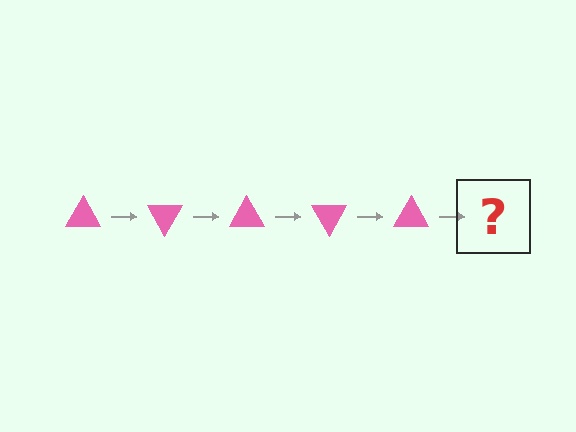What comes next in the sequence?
The next element should be a pink triangle rotated 300 degrees.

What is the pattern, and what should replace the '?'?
The pattern is that the triangle rotates 60 degrees each step. The '?' should be a pink triangle rotated 300 degrees.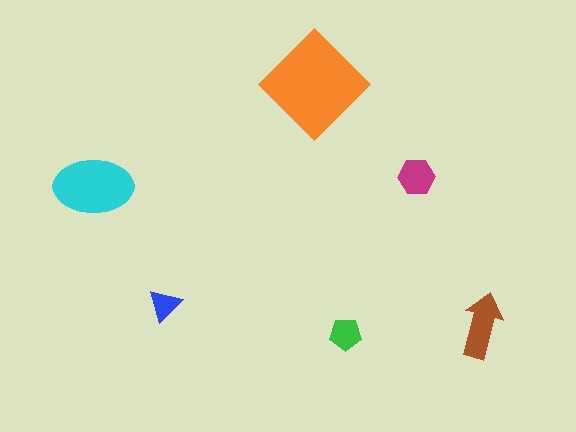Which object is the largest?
The orange diamond.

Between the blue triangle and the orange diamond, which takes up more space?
The orange diamond.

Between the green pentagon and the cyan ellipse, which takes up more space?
The cyan ellipse.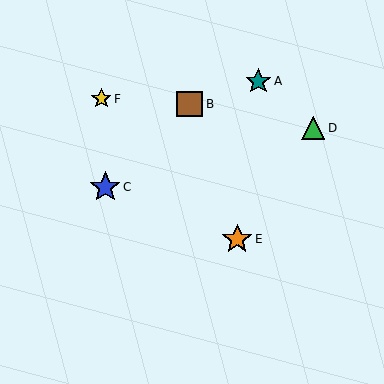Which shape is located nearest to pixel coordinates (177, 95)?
The brown square (labeled B) at (190, 104) is nearest to that location.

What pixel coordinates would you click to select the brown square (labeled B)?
Click at (190, 104) to select the brown square B.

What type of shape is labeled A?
Shape A is a teal star.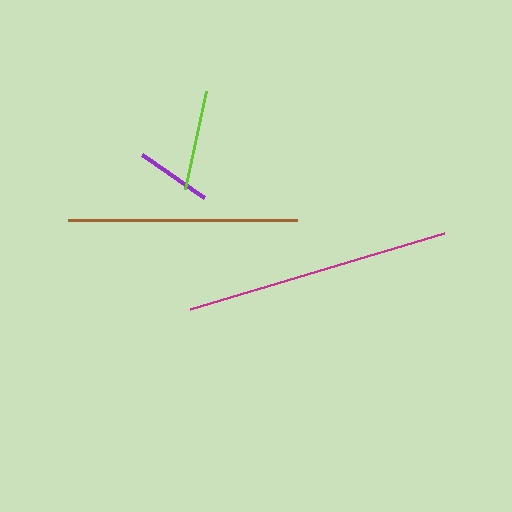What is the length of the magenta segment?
The magenta segment is approximately 265 pixels long.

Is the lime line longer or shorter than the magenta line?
The magenta line is longer than the lime line.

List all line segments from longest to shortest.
From longest to shortest: magenta, brown, lime, purple.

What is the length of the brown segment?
The brown segment is approximately 229 pixels long.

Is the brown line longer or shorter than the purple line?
The brown line is longer than the purple line.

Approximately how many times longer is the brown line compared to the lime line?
The brown line is approximately 2.3 times the length of the lime line.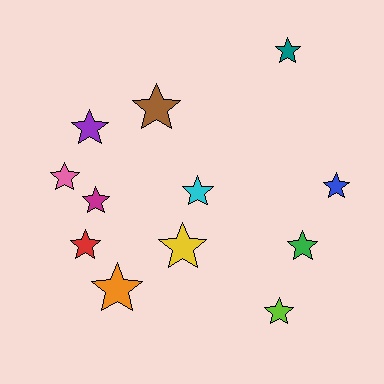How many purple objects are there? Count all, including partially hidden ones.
There is 1 purple object.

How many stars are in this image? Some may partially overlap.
There are 12 stars.